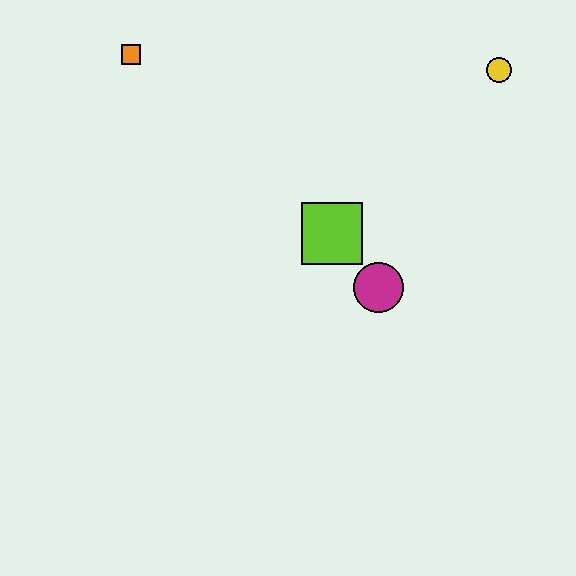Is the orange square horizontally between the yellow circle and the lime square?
No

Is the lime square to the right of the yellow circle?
No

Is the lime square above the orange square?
No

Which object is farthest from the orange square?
The yellow circle is farthest from the orange square.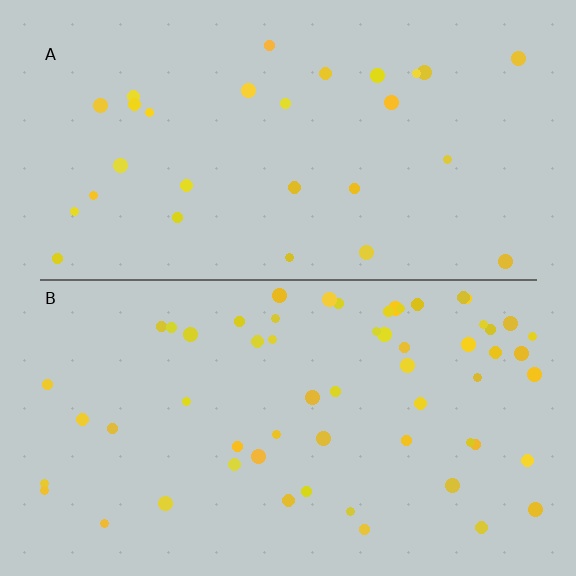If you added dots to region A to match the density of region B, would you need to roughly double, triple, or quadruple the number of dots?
Approximately double.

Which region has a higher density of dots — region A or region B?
B (the bottom).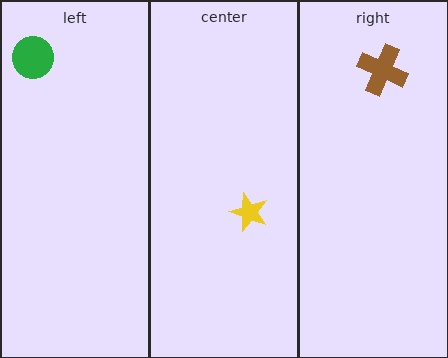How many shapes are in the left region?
1.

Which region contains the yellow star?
The center region.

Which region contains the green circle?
The left region.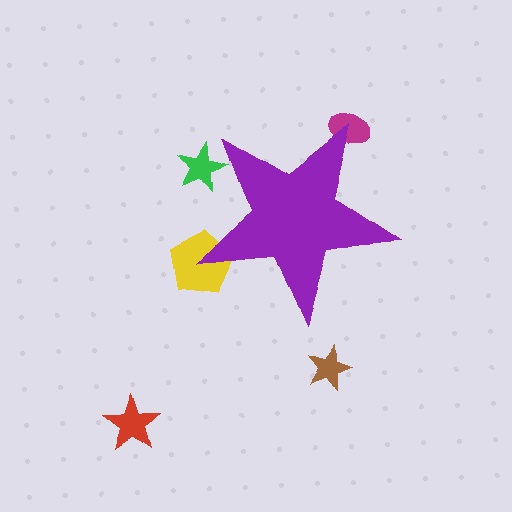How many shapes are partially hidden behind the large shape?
3 shapes are partially hidden.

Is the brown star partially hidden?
No, the brown star is fully visible.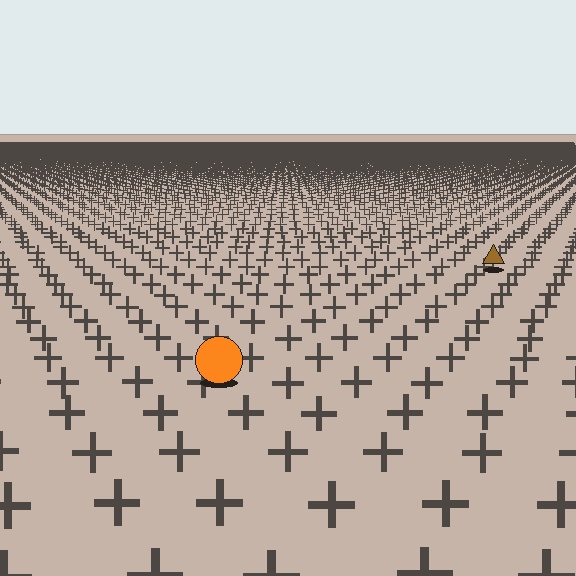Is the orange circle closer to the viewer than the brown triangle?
Yes. The orange circle is closer — you can tell from the texture gradient: the ground texture is coarser near it.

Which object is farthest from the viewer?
The brown triangle is farthest from the viewer. It appears smaller and the ground texture around it is denser.